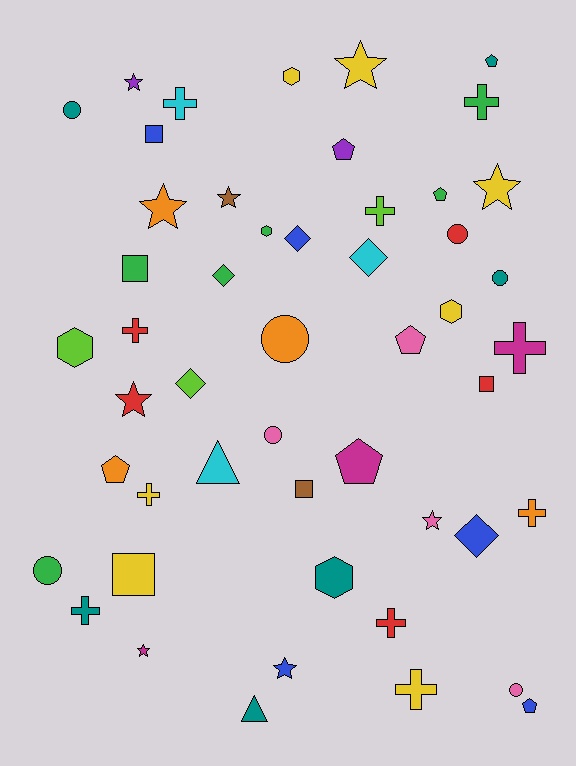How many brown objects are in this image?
There are 2 brown objects.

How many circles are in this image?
There are 7 circles.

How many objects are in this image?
There are 50 objects.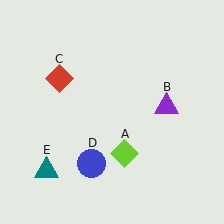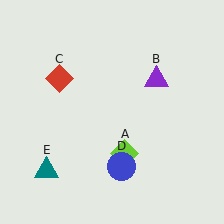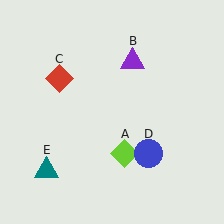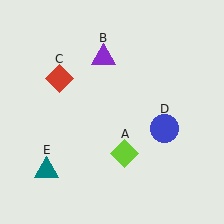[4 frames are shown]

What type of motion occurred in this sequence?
The purple triangle (object B), blue circle (object D) rotated counterclockwise around the center of the scene.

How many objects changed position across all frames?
2 objects changed position: purple triangle (object B), blue circle (object D).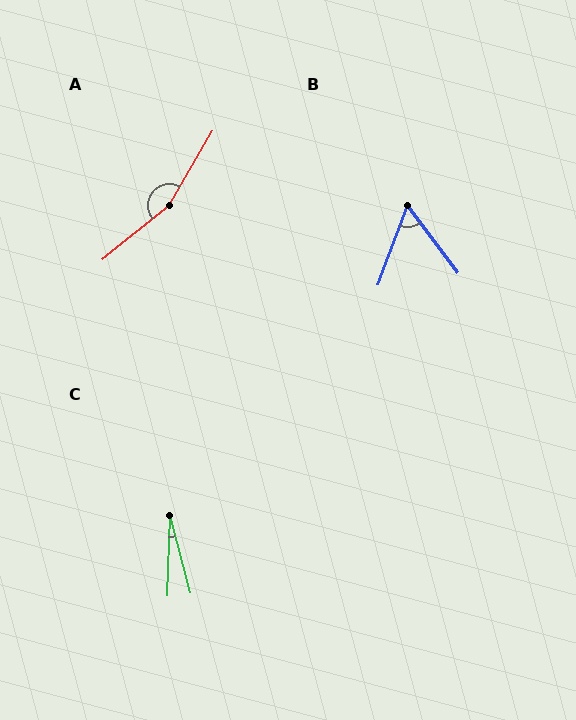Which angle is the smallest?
C, at approximately 17 degrees.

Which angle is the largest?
A, at approximately 159 degrees.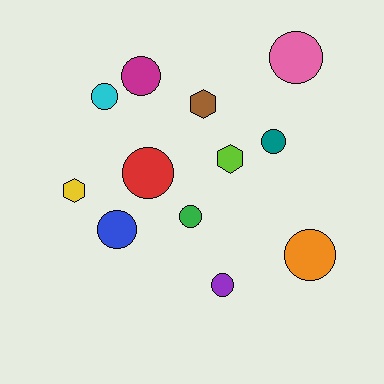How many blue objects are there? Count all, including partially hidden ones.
There is 1 blue object.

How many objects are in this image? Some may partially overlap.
There are 12 objects.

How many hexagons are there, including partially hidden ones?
There are 3 hexagons.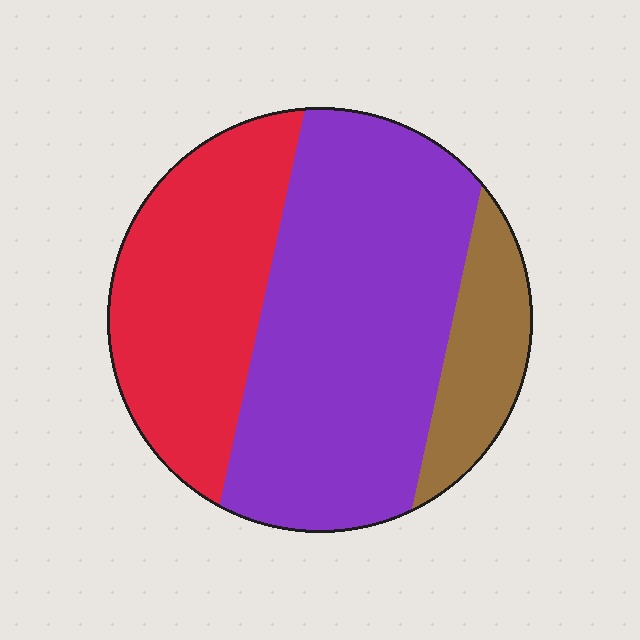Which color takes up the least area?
Brown, at roughly 15%.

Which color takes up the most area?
Purple, at roughly 55%.